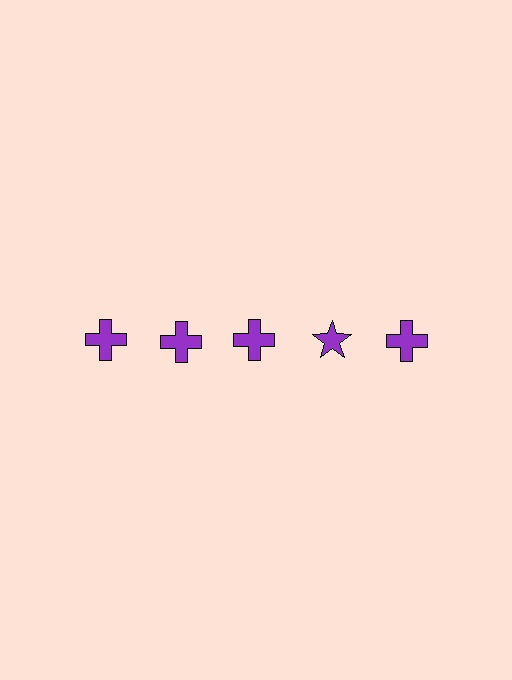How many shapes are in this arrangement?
There are 5 shapes arranged in a grid pattern.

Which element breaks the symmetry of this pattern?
The purple star in the top row, second from right column breaks the symmetry. All other shapes are purple crosses.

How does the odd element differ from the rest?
It has a different shape: star instead of cross.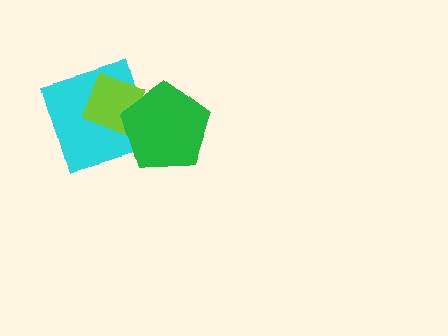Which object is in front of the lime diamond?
The green pentagon is in front of the lime diamond.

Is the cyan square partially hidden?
Yes, it is partially covered by another shape.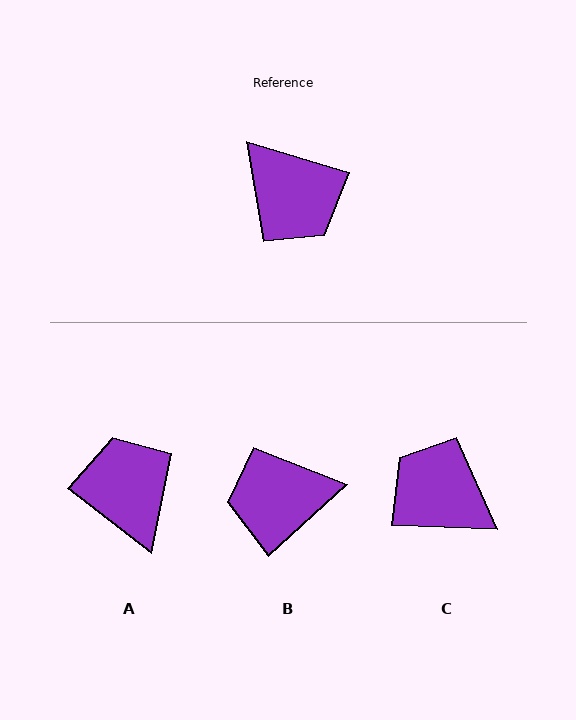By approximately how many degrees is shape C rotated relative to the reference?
Approximately 166 degrees clockwise.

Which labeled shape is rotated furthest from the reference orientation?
C, about 166 degrees away.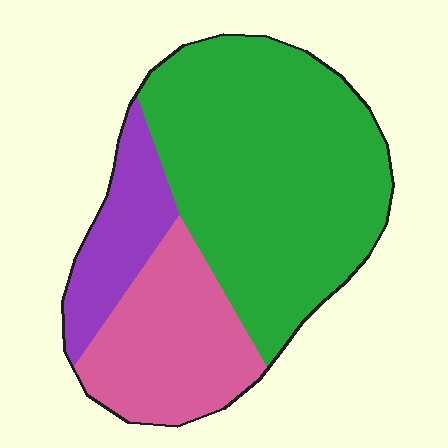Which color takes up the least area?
Purple, at roughly 15%.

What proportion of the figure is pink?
Pink takes up about one quarter (1/4) of the figure.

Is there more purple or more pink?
Pink.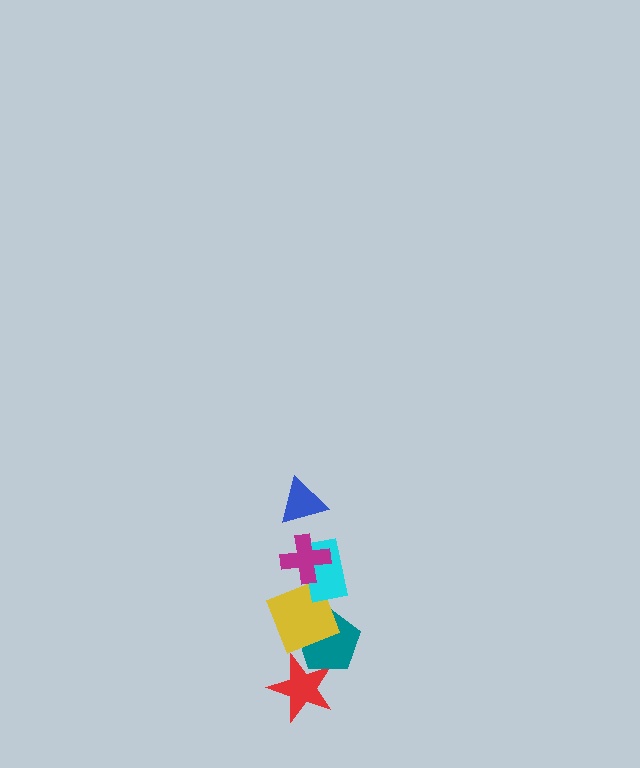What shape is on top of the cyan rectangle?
The magenta cross is on top of the cyan rectangle.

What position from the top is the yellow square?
The yellow square is 4th from the top.